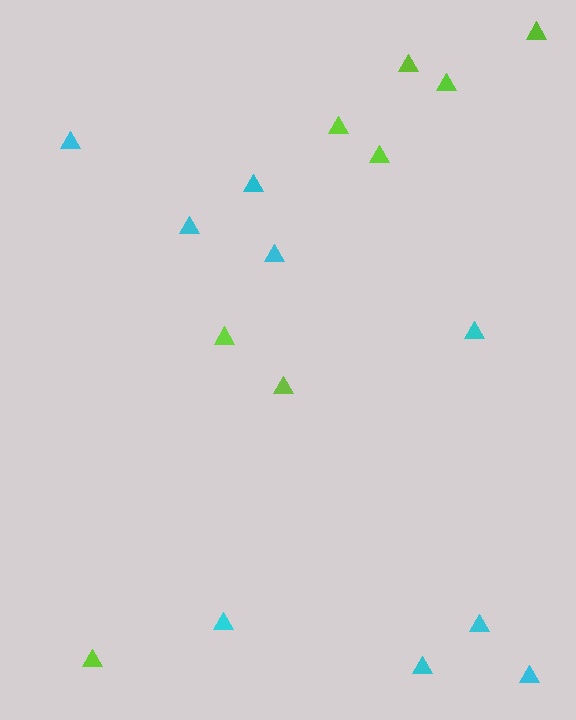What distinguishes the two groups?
There are 2 groups: one group of cyan triangles (9) and one group of lime triangles (8).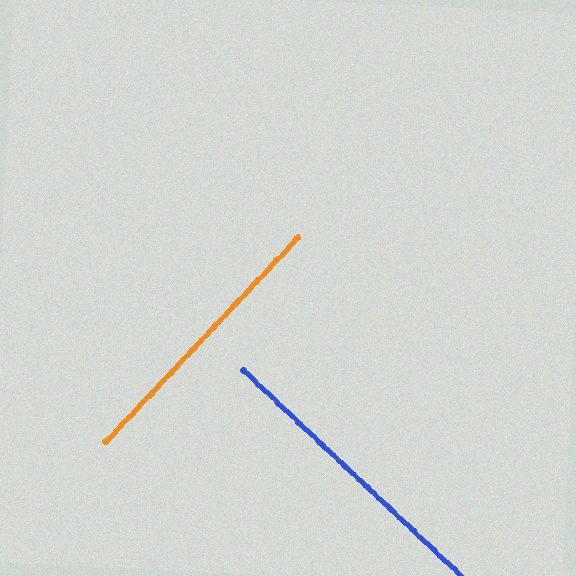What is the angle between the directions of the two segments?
Approximately 90 degrees.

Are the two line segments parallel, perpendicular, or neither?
Perpendicular — they meet at approximately 90°.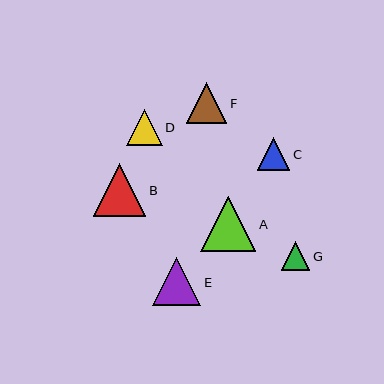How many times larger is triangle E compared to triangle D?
Triangle E is approximately 1.3 times the size of triangle D.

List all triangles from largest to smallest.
From largest to smallest: A, B, E, F, D, C, G.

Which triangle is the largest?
Triangle A is the largest with a size of approximately 55 pixels.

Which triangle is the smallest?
Triangle G is the smallest with a size of approximately 29 pixels.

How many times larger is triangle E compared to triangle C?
Triangle E is approximately 1.5 times the size of triangle C.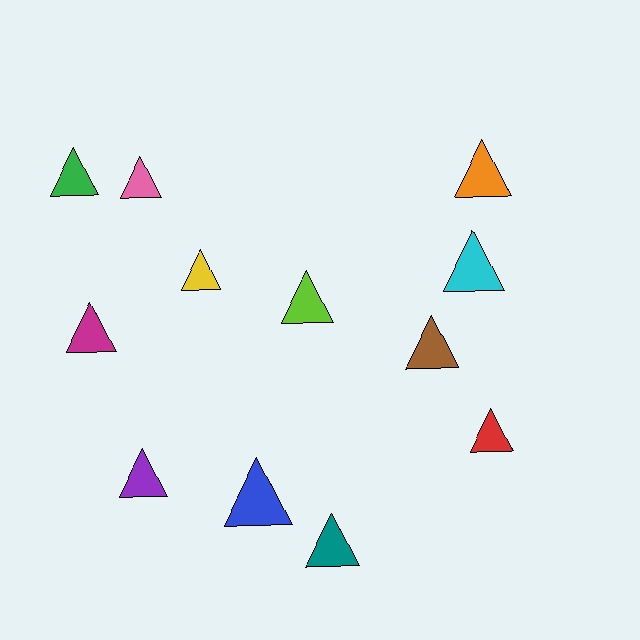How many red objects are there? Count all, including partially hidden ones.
There is 1 red object.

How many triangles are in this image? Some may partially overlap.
There are 12 triangles.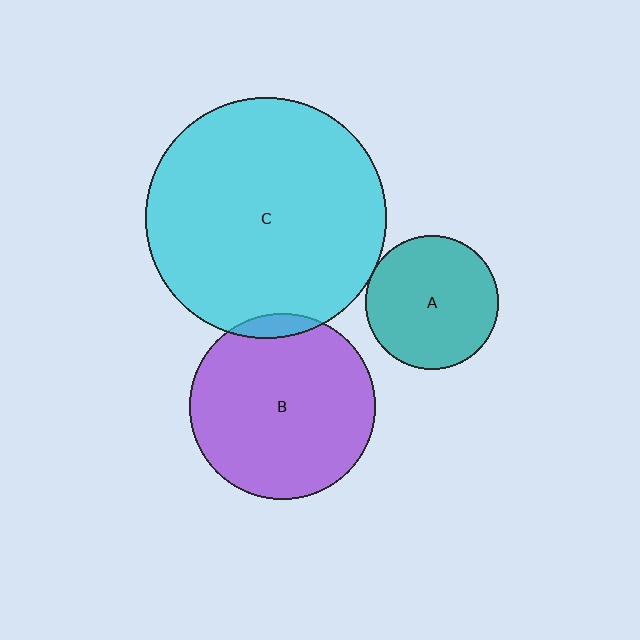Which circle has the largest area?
Circle C (cyan).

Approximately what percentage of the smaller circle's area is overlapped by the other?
Approximately 5%.